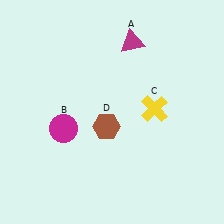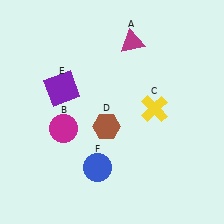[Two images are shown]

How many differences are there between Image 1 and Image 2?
There are 2 differences between the two images.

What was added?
A purple square (E), a blue circle (F) were added in Image 2.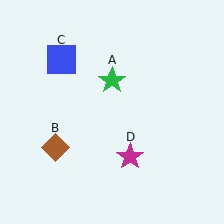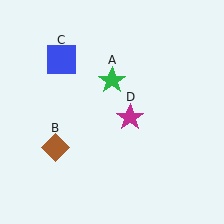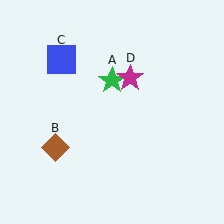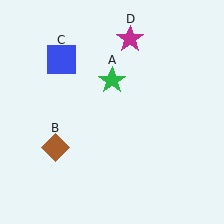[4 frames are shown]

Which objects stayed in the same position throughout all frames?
Green star (object A) and brown diamond (object B) and blue square (object C) remained stationary.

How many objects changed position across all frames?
1 object changed position: magenta star (object D).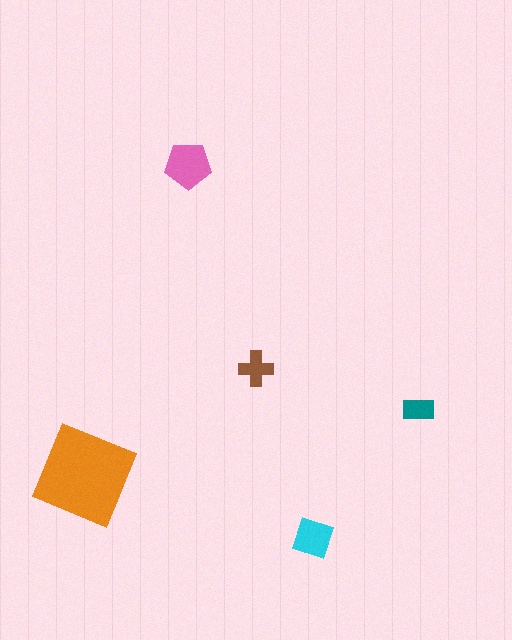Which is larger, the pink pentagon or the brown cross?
The pink pentagon.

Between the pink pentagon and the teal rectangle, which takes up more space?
The pink pentagon.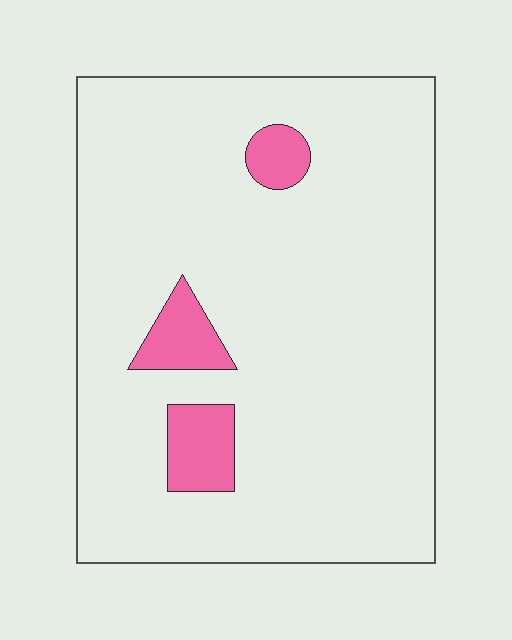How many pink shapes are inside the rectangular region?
3.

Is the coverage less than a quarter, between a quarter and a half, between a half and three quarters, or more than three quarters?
Less than a quarter.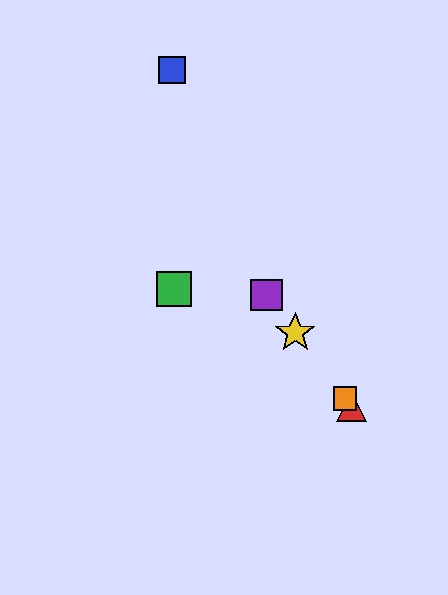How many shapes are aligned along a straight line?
4 shapes (the red triangle, the yellow star, the purple square, the orange square) are aligned along a straight line.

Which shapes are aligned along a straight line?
The red triangle, the yellow star, the purple square, the orange square are aligned along a straight line.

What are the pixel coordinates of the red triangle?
The red triangle is at (351, 407).